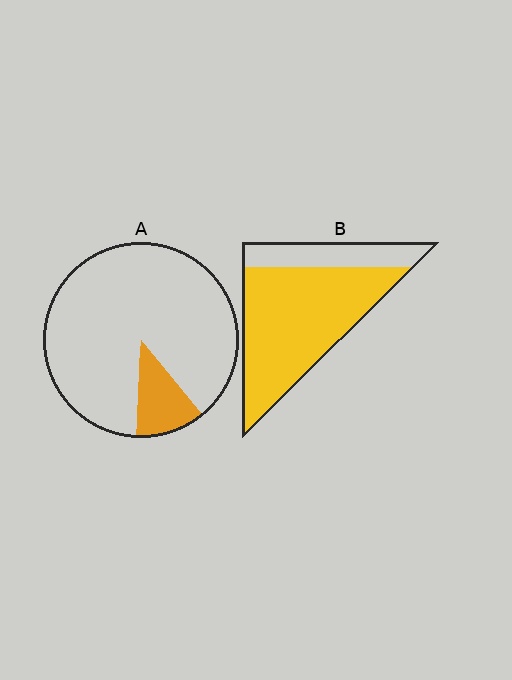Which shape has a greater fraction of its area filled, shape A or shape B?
Shape B.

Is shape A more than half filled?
No.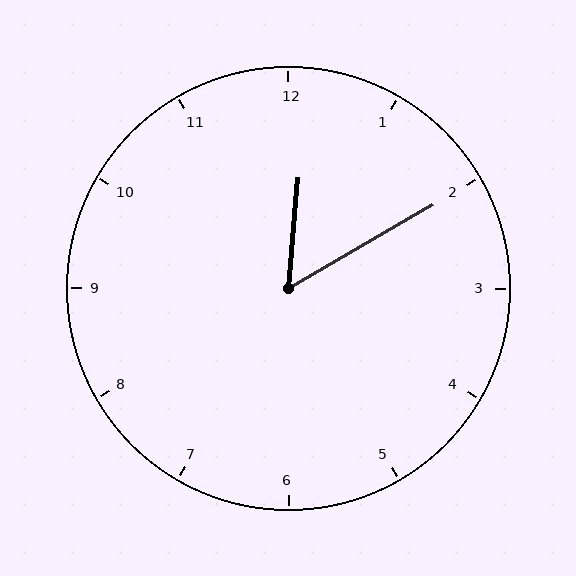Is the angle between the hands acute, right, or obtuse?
It is acute.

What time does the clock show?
12:10.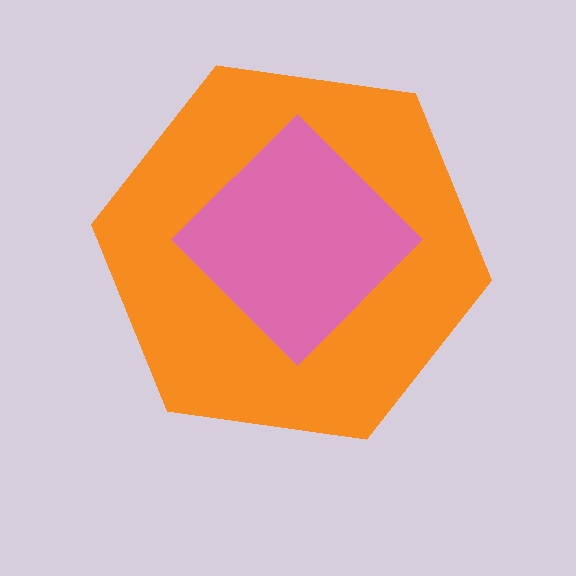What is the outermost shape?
The orange hexagon.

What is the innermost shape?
The pink diamond.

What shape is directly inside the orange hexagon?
The pink diamond.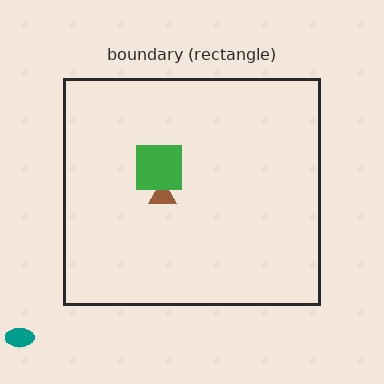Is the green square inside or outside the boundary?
Inside.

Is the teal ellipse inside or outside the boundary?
Outside.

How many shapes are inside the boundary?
2 inside, 1 outside.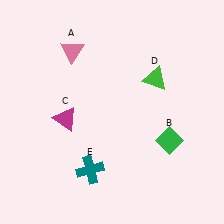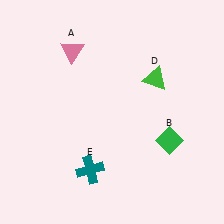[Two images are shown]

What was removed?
The magenta triangle (C) was removed in Image 2.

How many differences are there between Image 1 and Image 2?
There is 1 difference between the two images.